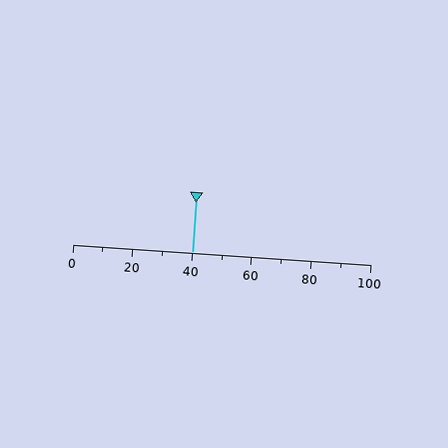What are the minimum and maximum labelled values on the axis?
The axis runs from 0 to 100.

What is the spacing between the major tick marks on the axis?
The major ticks are spaced 20 apart.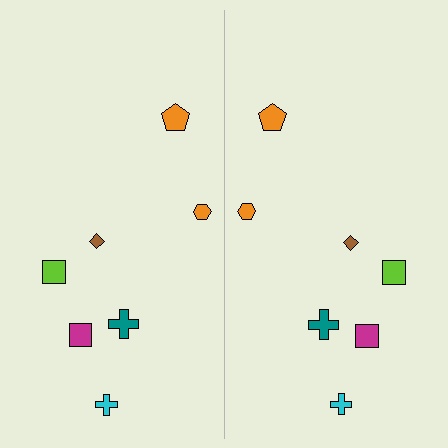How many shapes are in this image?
There are 14 shapes in this image.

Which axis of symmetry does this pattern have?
The pattern has a vertical axis of symmetry running through the center of the image.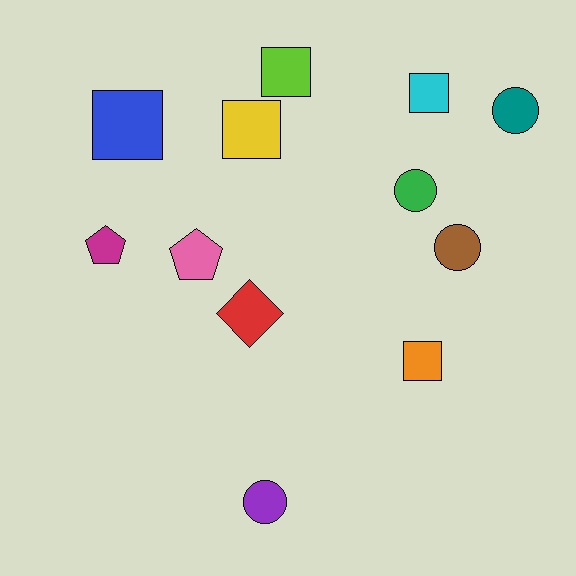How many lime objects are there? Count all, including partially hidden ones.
There is 1 lime object.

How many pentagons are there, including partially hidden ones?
There are 2 pentagons.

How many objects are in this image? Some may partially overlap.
There are 12 objects.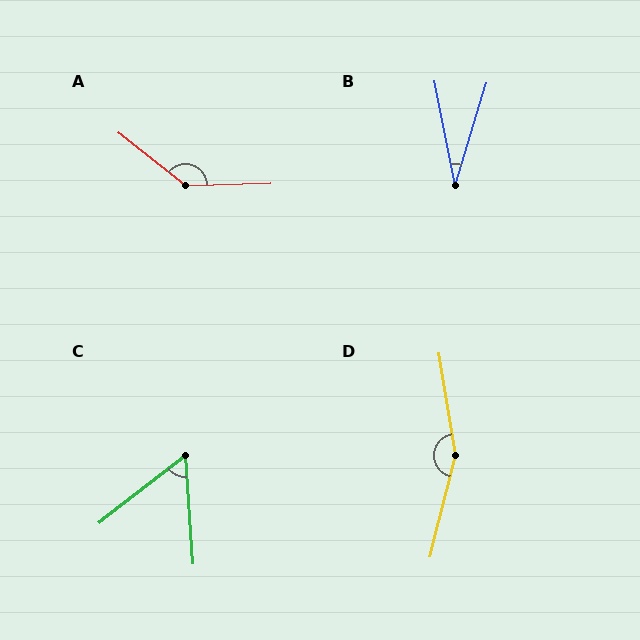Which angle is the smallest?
B, at approximately 28 degrees.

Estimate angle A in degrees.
Approximately 140 degrees.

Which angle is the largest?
D, at approximately 157 degrees.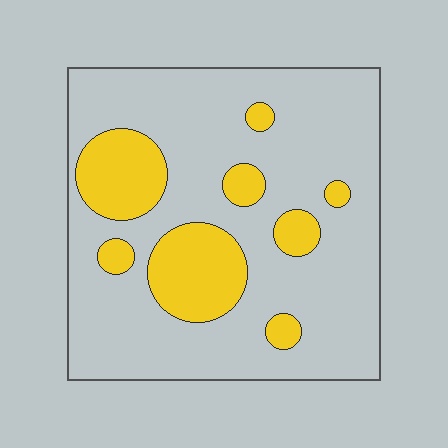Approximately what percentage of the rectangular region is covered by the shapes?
Approximately 20%.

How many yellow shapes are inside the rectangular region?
8.